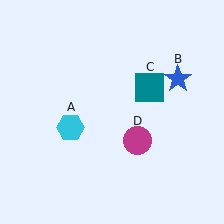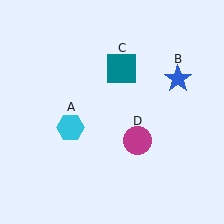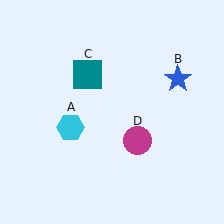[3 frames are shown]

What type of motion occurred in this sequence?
The teal square (object C) rotated counterclockwise around the center of the scene.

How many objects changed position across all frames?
1 object changed position: teal square (object C).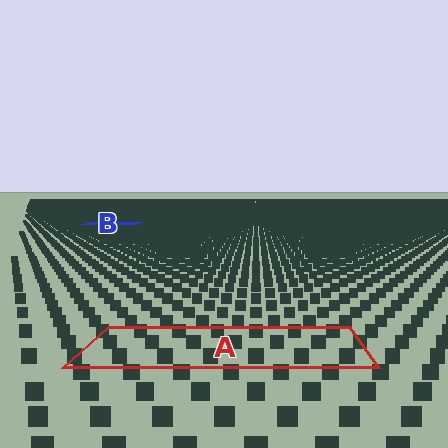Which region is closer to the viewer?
Region A is closer. The texture elements there are larger and more spread out.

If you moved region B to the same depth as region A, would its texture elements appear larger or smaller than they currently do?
They would appear larger. At a closer depth, the same texture elements are projected at a bigger on-screen size.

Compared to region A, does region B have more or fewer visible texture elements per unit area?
Region B has more texture elements per unit area — they are packed more densely because it is farther away.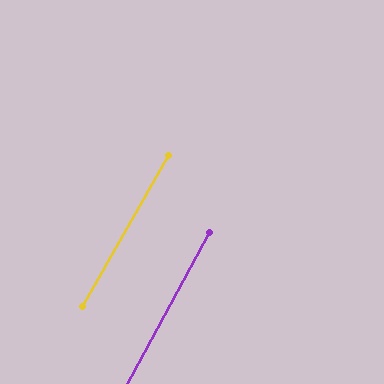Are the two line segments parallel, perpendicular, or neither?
Parallel — their directions differ by only 1.0°.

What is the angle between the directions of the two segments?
Approximately 1 degree.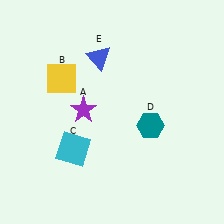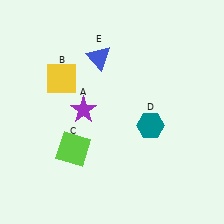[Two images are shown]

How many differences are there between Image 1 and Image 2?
There is 1 difference between the two images.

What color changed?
The square (C) changed from cyan in Image 1 to lime in Image 2.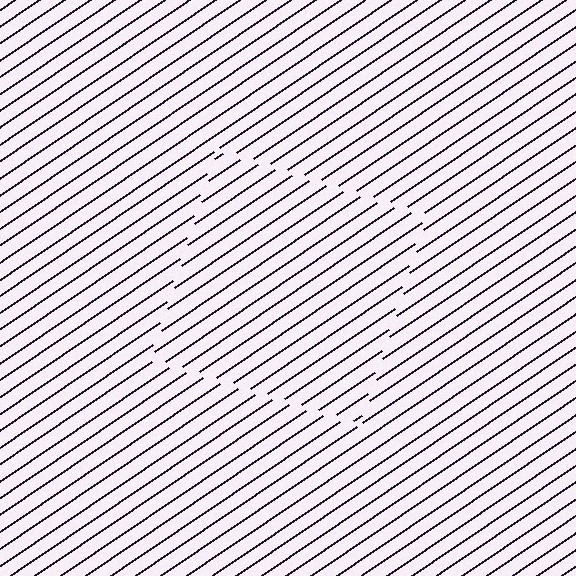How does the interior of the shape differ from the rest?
The interior of the shape contains the same grating, shifted by half a period — the contour is defined by the phase discontinuity where line-ends from the inner and outer gratings abut.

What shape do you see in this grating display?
An illusory square. The interior of the shape contains the same grating, shifted by half a period — the contour is defined by the phase discontinuity where line-ends from the inner and outer gratings abut.